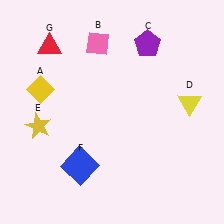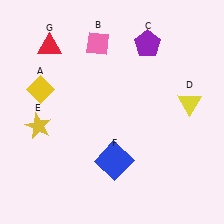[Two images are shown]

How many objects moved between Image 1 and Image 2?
1 object moved between the two images.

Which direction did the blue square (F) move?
The blue square (F) moved right.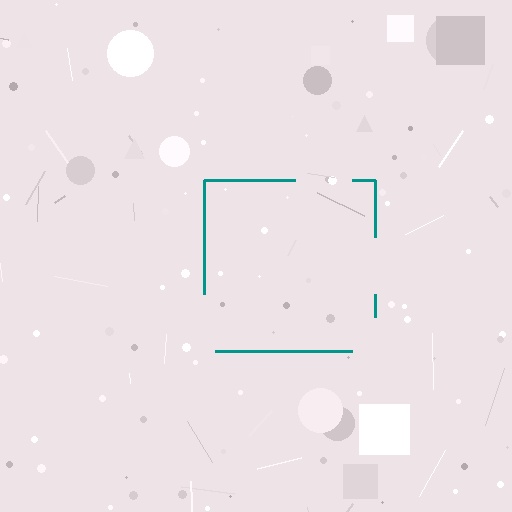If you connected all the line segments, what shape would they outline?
They would outline a square.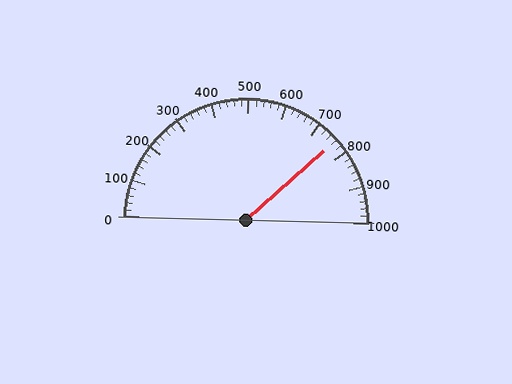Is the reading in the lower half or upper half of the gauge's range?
The reading is in the upper half of the range (0 to 1000).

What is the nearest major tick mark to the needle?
The nearest major tick mark is 800.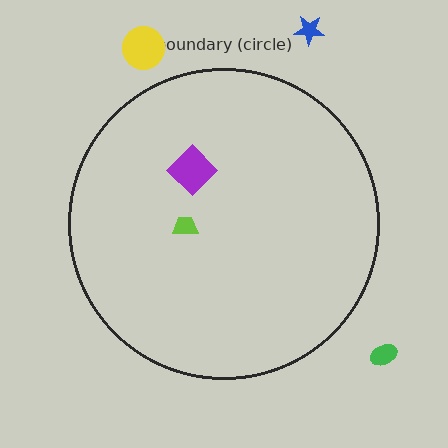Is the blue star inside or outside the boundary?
Outside.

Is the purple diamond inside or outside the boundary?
Inside.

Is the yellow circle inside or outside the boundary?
Outside.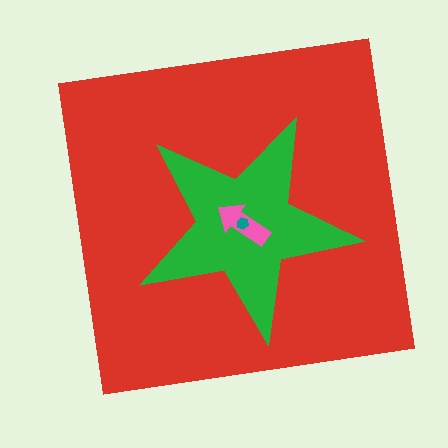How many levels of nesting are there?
4.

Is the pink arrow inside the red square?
Yes.